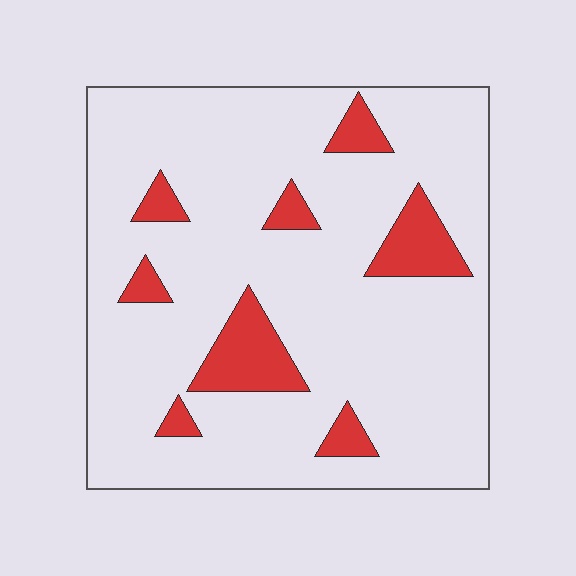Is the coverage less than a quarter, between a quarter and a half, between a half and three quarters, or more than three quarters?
Less than a quarter.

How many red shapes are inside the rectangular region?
8.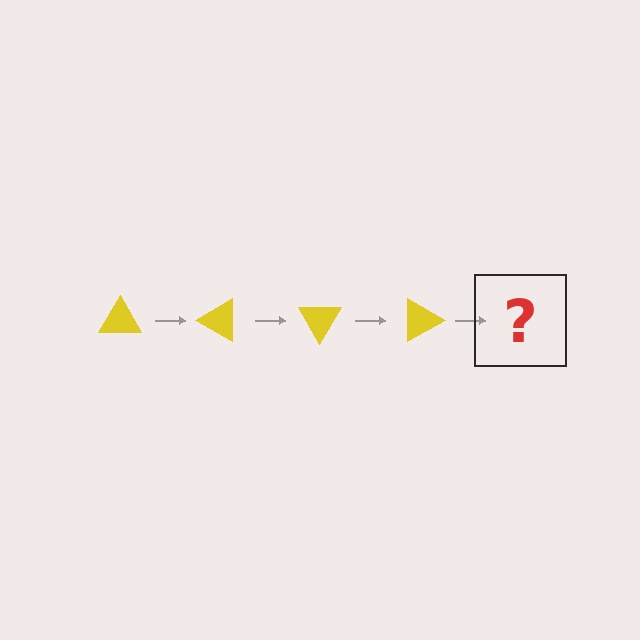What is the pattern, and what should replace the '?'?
The pattern is that the triangle rotates 30 degrees each step. The '?' should be a yellow triangle rotated 120 degrees.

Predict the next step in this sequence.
The next step is a yellow triangle rotated 120 degrees.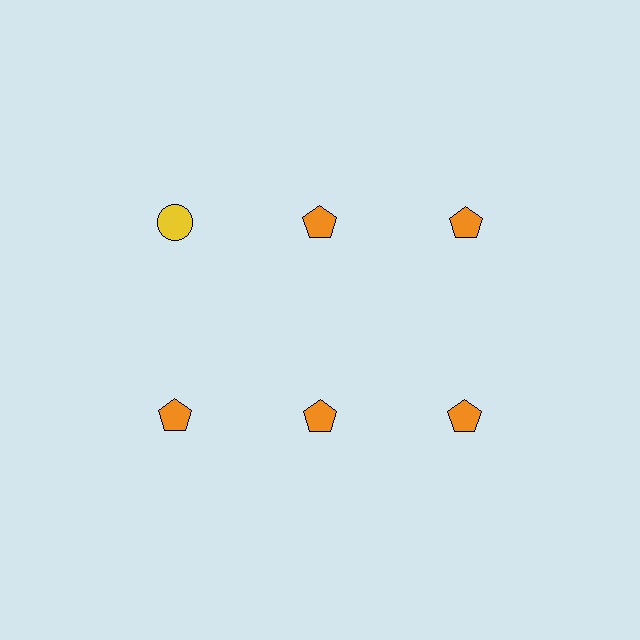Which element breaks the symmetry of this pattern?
The yellow circle in the top row, leftmost column breaks the symmetry. All other shapes are orange pentagons.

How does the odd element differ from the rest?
It differs in both color (yellow instead of orange) and shape (circle instead of pentagon).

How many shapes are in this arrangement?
There are 6 shapes arranged in a grid pattern.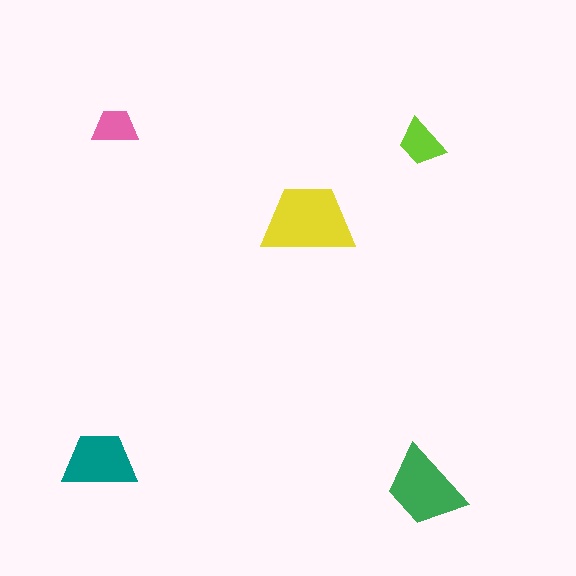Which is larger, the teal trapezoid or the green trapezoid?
The green one.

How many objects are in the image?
There are 5 objects in the image.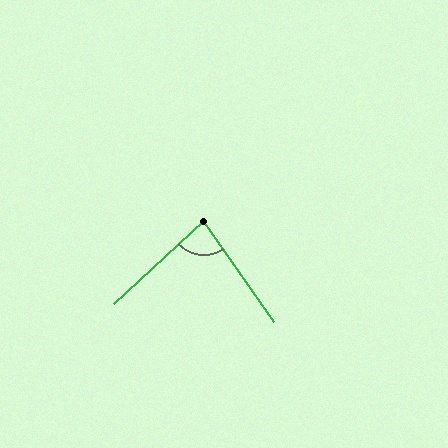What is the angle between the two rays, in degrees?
Approximately 82 degrees.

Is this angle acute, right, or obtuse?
It is acute.